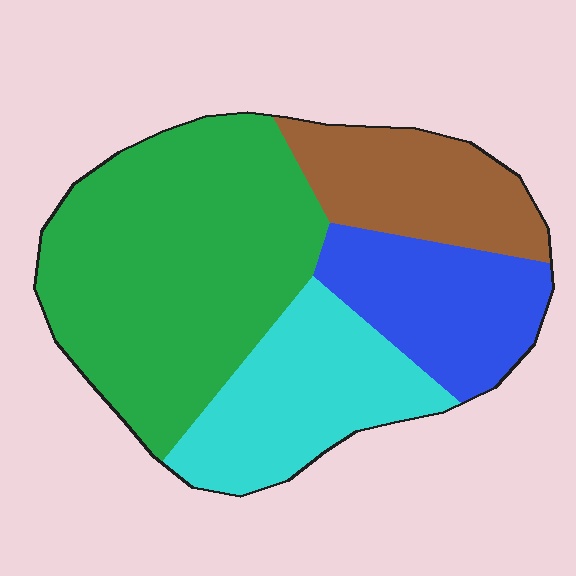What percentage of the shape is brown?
Brown covers 17% of the shape.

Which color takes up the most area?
Green, at roughly 45%.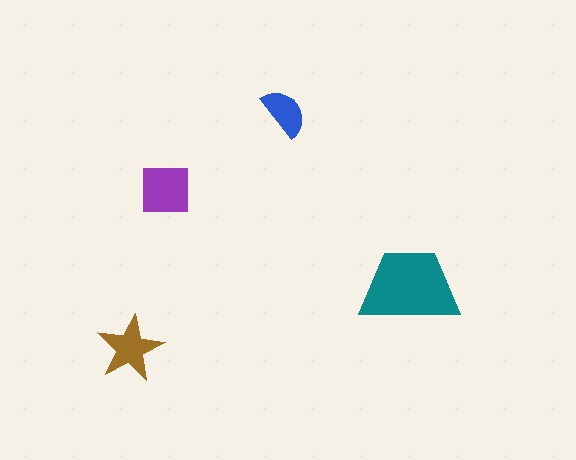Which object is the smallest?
The blue semicircle.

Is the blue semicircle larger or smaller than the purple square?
Smaller.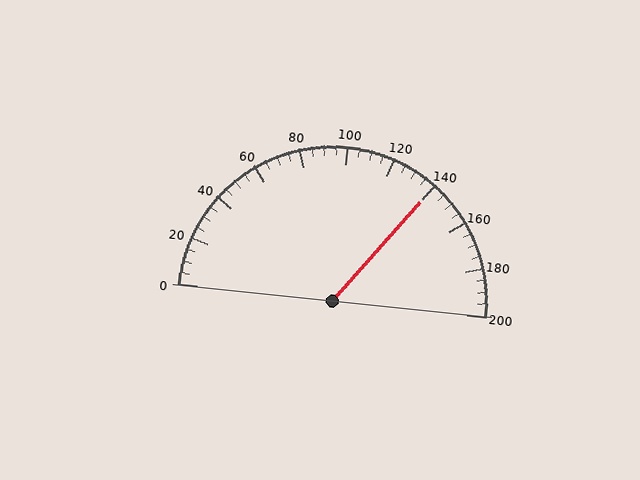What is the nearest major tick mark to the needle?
The nearest major tick mark is 140.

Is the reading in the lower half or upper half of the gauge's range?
The reading is in the upper half of the range (0 to 200).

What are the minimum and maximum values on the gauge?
The gauge ranges from 0 to 200.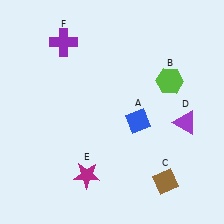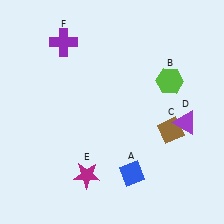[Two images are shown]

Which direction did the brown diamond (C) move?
The brown diamond (C) moved up.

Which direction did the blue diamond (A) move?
The blue diamond (A) moved down.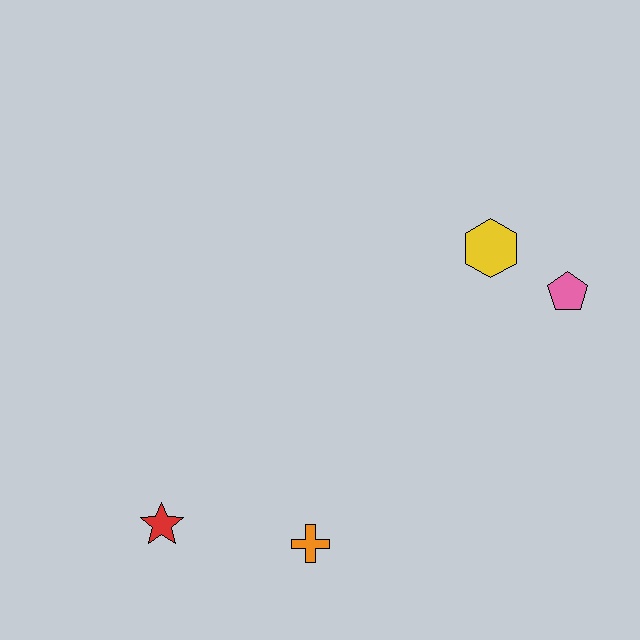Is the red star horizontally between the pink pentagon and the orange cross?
No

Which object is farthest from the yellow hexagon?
The red star is farthest from the yellow hexagon.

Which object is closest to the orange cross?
The red star is closest to the orange cross.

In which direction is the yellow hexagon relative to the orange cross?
The yellow hexagon is above the orange cross.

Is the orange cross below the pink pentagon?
Yes